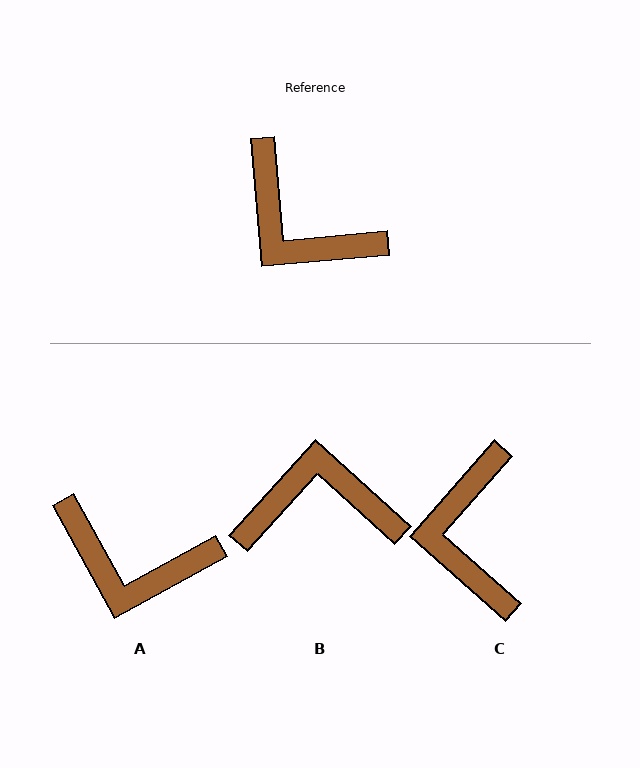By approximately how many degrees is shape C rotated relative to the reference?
Approximately 47 degrees clockwise.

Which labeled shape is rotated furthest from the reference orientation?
B, about 137 degrees away.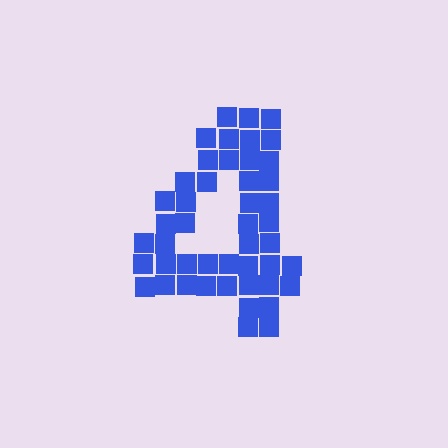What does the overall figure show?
The overall figure shows the digit 4.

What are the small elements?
The small elements are squares.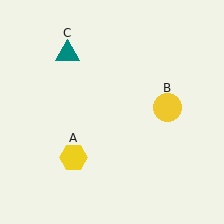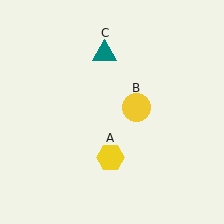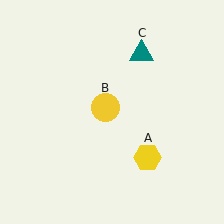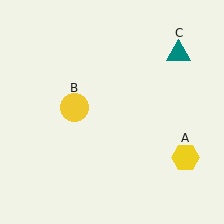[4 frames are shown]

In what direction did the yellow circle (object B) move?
The yellow circle (object B) moved left.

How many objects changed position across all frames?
3 objects changed position: yellow hexagon (object A), yellow circle (object B), teal triangle (object C).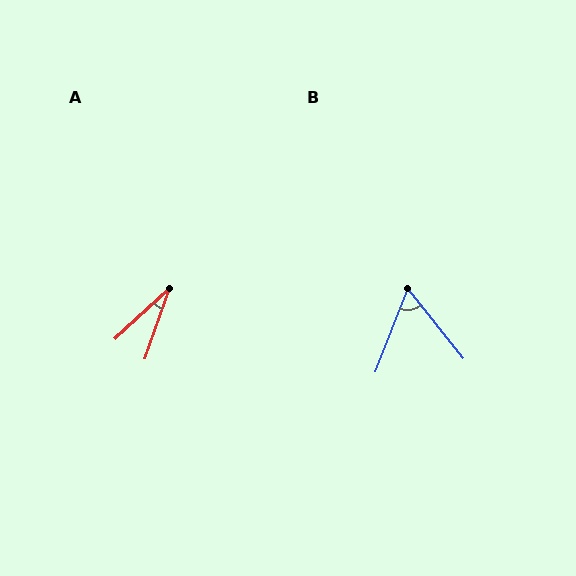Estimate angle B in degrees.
Approximately 60 degrees.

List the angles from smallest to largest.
A (28°), B (60°).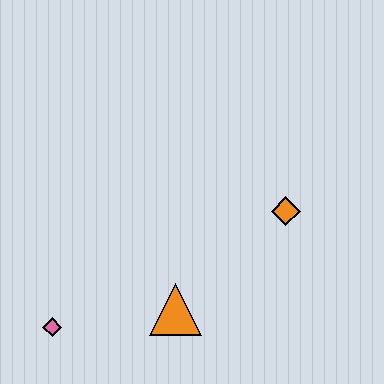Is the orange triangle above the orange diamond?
No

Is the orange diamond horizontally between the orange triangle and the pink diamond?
No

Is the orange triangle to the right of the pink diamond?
Yes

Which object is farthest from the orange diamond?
The pink diamond is farthest from the orange diamond.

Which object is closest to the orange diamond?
The orange triangle is closest to the orange diamond.